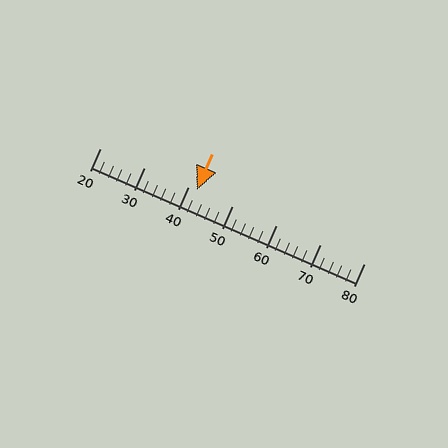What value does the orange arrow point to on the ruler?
The orange arrow points to approximately 42.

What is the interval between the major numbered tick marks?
The major tick marks are spaced 10 units apart.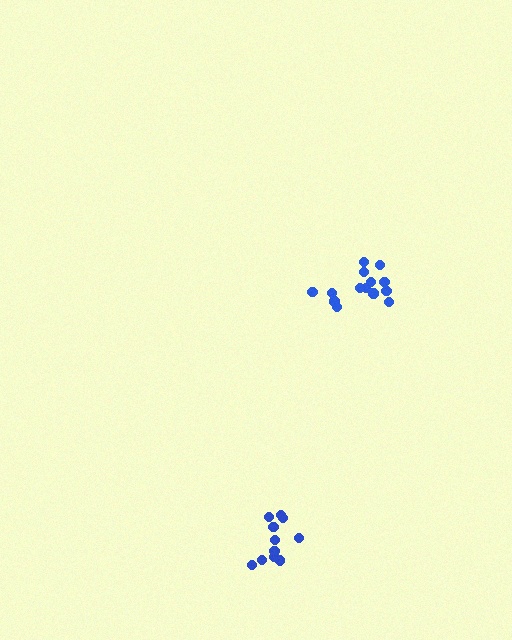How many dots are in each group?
Group 1: 11 dots, Group 2: 14 dots (25 total).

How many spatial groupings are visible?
There are 2 spatial groupings.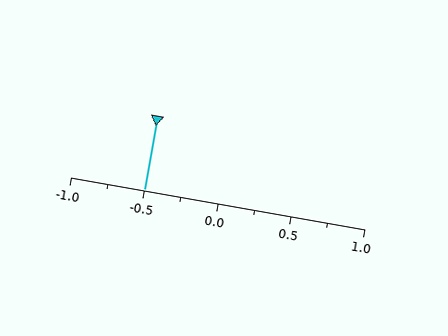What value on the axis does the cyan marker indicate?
The marker indicates approximately -0.5.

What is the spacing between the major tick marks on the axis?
The major ticks are spaced 0.5 apart.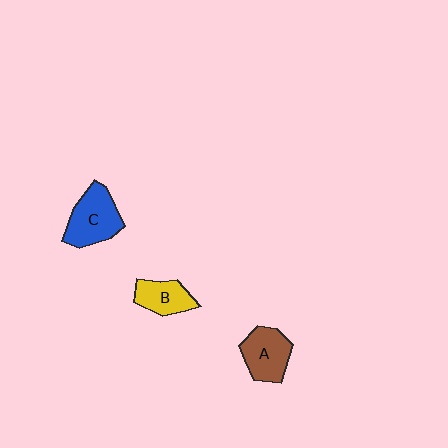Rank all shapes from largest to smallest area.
From largest to smallest: C (blue), A (brown), B (yellow).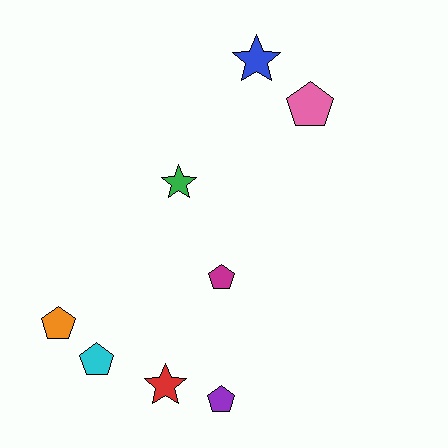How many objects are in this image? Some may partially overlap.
There are 8 objects.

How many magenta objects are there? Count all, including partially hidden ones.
There is 1 magenta object.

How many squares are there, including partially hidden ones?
There are no squares.